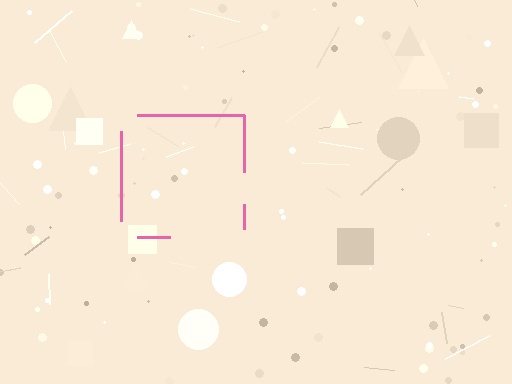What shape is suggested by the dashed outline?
The dashed outline suggests a square.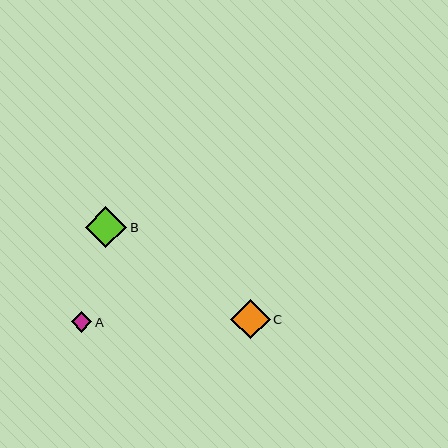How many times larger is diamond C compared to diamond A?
Diamond C is approximately 1.9 times the size of diamond A.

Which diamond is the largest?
Diamond B is the largest with a size of approximately 41 pixels.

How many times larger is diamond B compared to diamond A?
Diamond B is approximately 2.0 times the size of diamond A.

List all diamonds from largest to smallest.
From largest to smallest: B, C, A.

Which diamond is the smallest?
Diamond A is the smallest with a size of approximately 21 pixels.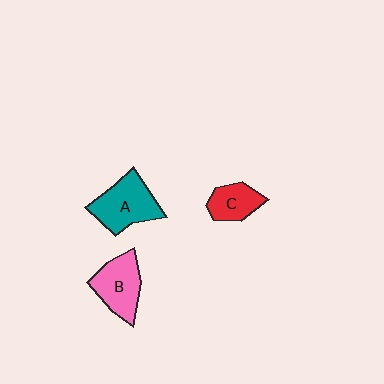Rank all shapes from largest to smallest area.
From largest to smallest: A (teal), B (pink), C (red).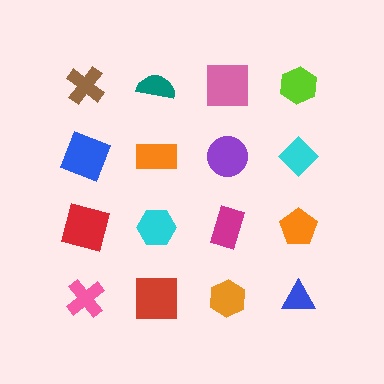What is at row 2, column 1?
A blue square.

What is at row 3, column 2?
A cyan hexagon.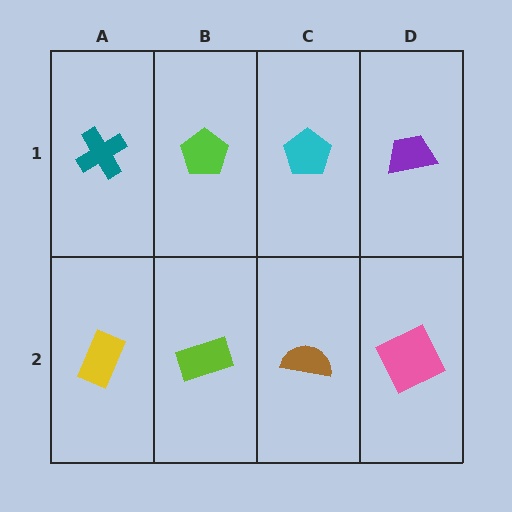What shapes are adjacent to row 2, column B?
A lime pentagon (row 1, column B), a yellow rectangle (row 2, column A), a brown semicircle (row 2, column C).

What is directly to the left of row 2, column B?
A yellow rectangle.